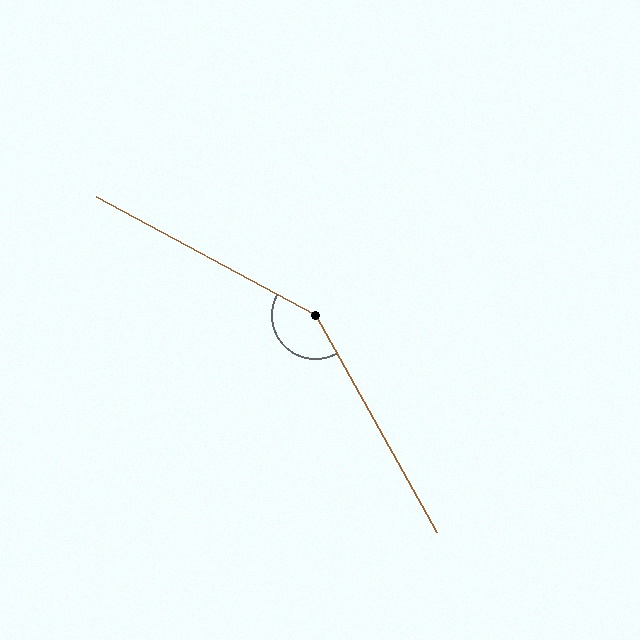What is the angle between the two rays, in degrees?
Approximately 148 degrees.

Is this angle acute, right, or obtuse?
It is obtuse.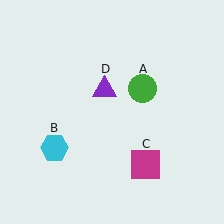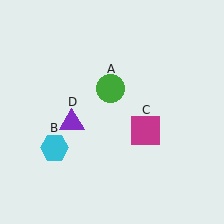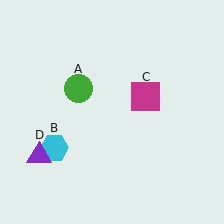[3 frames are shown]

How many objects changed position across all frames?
3 objects changed position: green circle (object A), magenta square (object C), purple triangle (object D).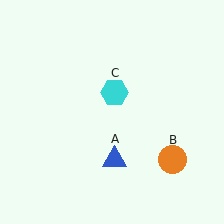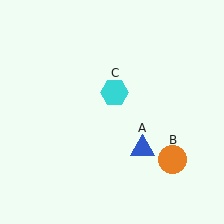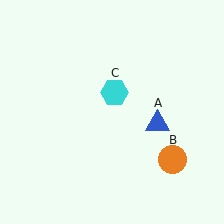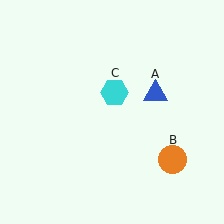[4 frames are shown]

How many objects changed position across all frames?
1 object changed position: blue triangle (object A).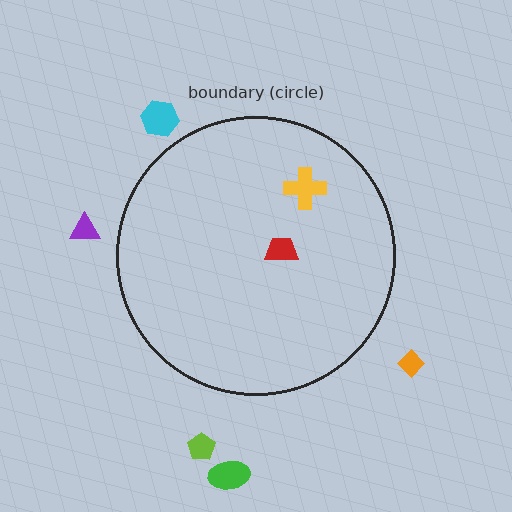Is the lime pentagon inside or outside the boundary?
Outside.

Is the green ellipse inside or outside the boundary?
Outside.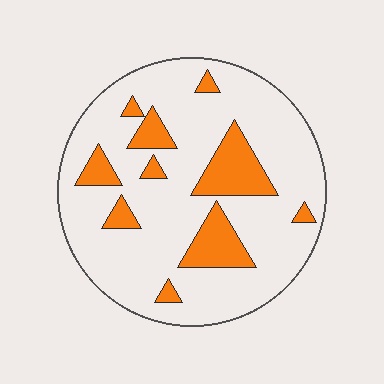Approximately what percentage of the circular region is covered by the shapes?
Approximately 20%.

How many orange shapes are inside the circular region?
10.